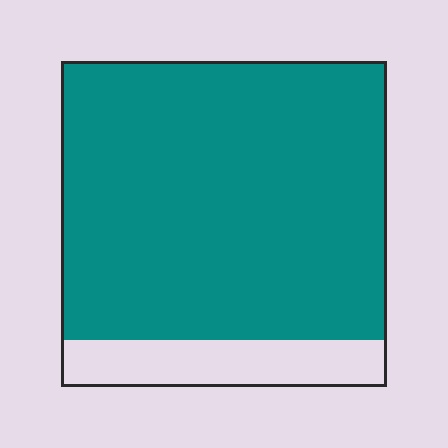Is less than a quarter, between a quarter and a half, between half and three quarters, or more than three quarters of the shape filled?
More than three quarters.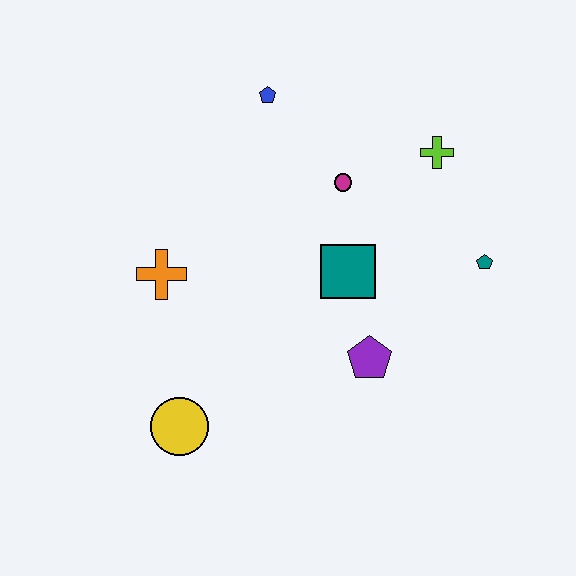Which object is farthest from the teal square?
The yellow circle is farthest from the teal square.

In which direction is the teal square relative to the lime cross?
The teal square is below the lime cross.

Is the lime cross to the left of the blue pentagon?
No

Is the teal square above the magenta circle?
No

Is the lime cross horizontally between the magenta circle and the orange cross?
No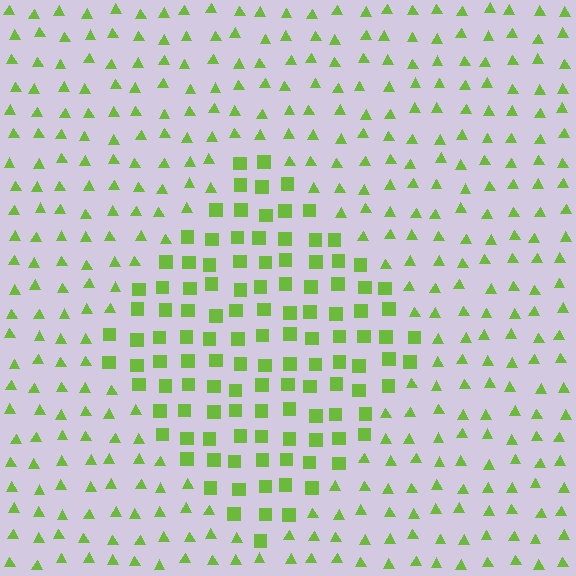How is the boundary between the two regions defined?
The boundary is defined by a change in element shape: squares inside vs. triangles outside. All elements share the same color and spacing.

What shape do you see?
I see a diamond.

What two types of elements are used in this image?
The image uses squares inside the diamond region and triangles outside it.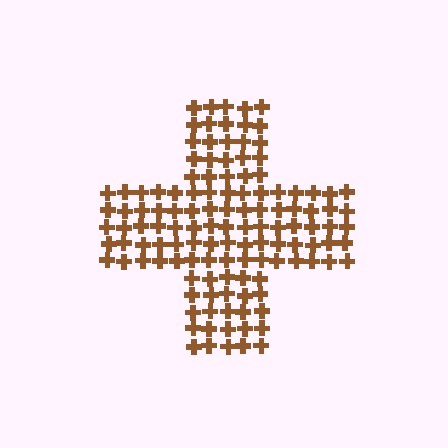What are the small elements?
The small elements are crosses.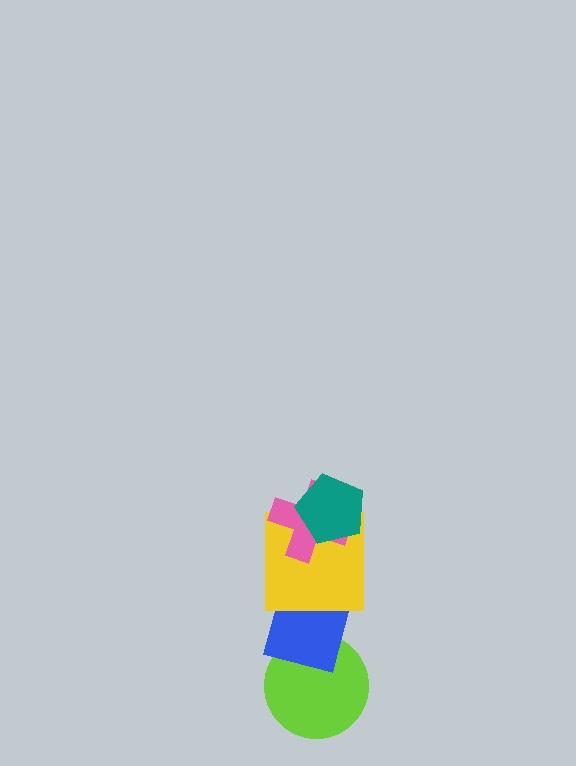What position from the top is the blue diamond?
The blue diamond is 4th from the top.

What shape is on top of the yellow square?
The pink cross is on top of the yellow square.